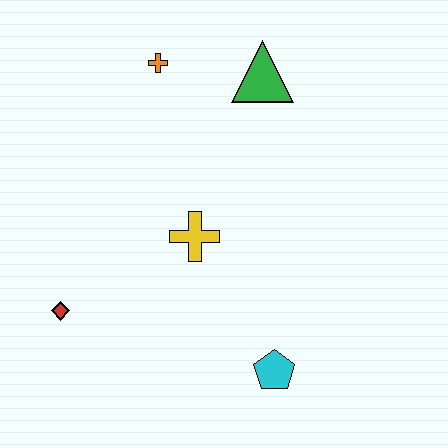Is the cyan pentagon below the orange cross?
Yes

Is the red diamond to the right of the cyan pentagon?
No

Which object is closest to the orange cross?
The green triangle is closest to the orange cross.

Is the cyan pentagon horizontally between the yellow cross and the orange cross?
No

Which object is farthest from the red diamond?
The green triangle is farthest from the red diamond.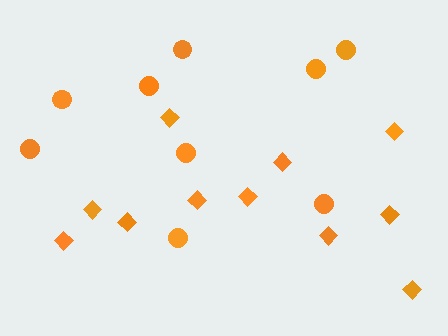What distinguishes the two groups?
There are 2 groups: one group of diamonds (11) and one group of circles (9).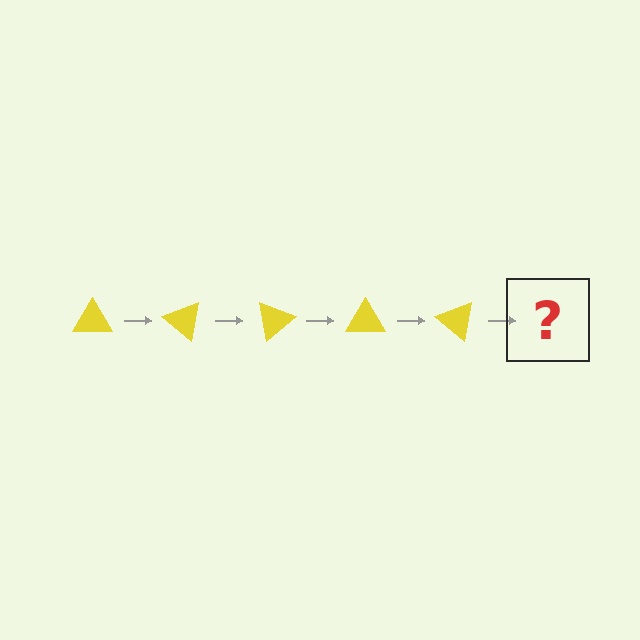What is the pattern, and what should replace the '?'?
The pattern is that the triangle rotates 40 degrees each step. The '?' should be a yellow triangle rotated 200 degrees.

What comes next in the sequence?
The next element should be a yellow triangle rotated 200 degrees.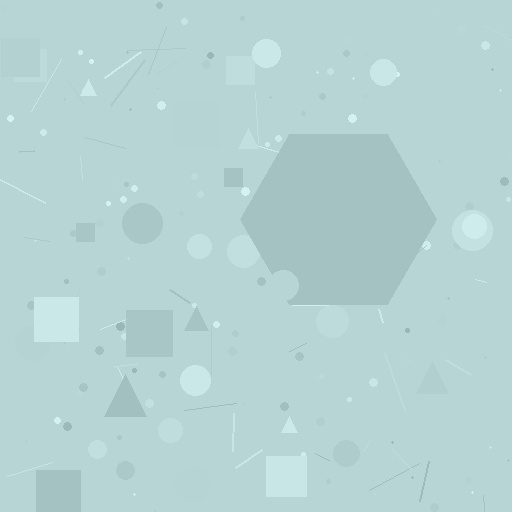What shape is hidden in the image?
A hexagon is hidden in the image.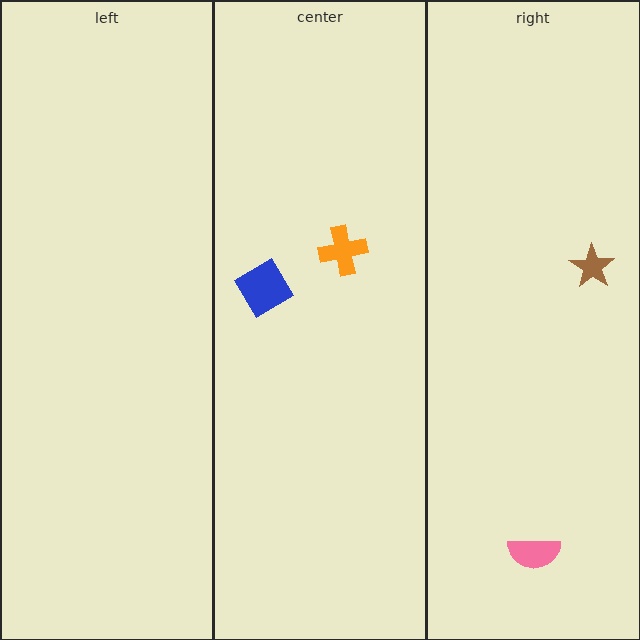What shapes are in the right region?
The brown star, the pink semicircle.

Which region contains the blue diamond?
The center region.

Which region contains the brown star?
The right region.